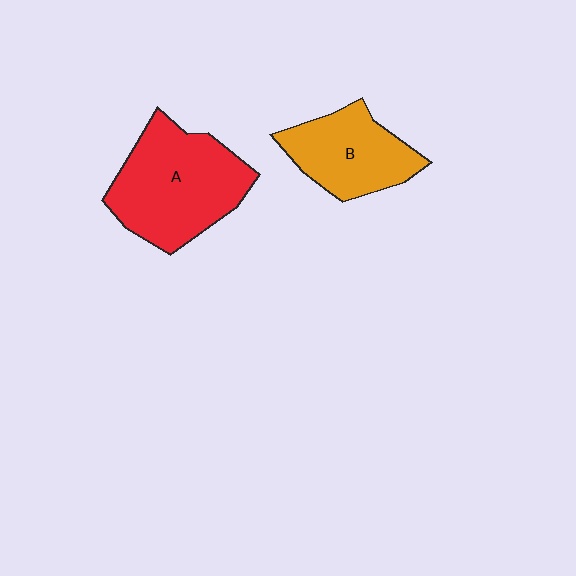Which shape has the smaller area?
Shape B (orange).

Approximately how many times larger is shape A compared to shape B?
Approximately 1.4 times.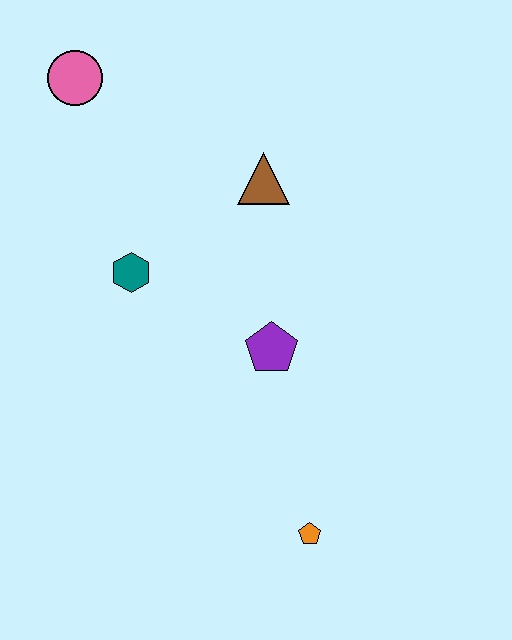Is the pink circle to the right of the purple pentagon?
No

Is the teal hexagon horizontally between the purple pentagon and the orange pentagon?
No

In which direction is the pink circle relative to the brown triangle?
The pink circle is to the left of the brown triangle.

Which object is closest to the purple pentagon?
The teal hexagon is closest to the purple pentagon.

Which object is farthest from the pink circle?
The orange pentagon is farthest from the pink circle.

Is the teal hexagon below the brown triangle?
Yes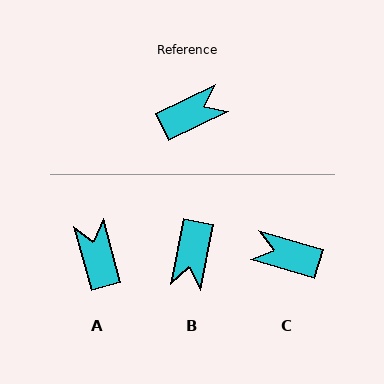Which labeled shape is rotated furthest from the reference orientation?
C, about 138 degrees away.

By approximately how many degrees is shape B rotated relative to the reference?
Approximately 128 degrees clockwise.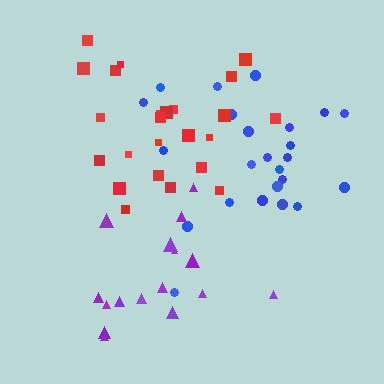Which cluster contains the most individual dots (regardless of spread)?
Blue (24).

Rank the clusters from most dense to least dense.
purple, red, blue.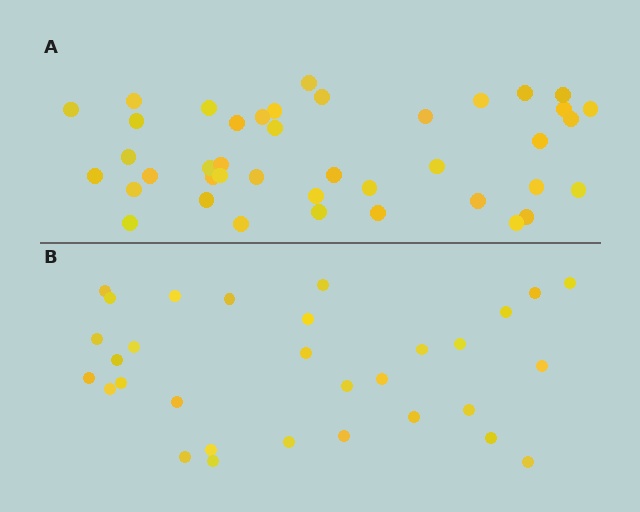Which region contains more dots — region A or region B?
Region A (the top region) has more dots.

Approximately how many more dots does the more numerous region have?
Region A has roughly 10 or so more dots than region B.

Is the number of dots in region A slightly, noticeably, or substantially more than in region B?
Region A has noticeably more, but not dramatically so. The ratio is roughly 1.3 to 1.